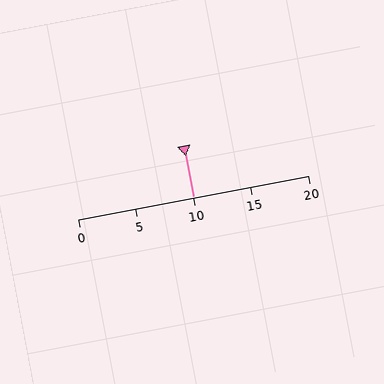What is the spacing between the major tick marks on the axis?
The major ticks are spaced 5 apart.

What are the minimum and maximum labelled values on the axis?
The axis runs from 0 to 20.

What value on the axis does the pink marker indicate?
The marker indicates approximately 10.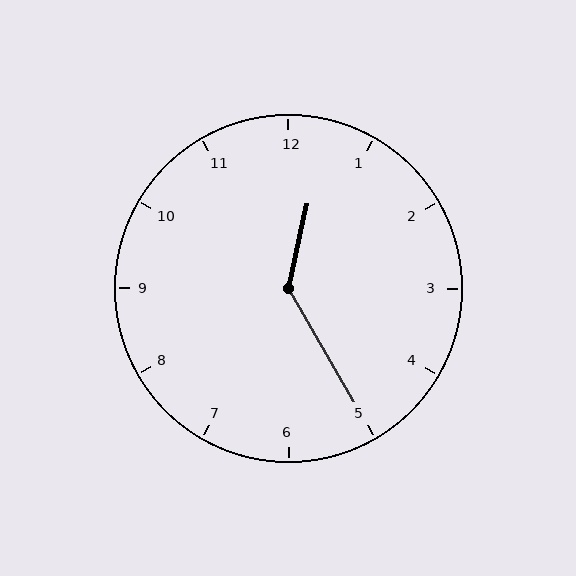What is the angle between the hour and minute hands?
Approximately 138 degrees.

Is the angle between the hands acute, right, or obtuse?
It is obtuse.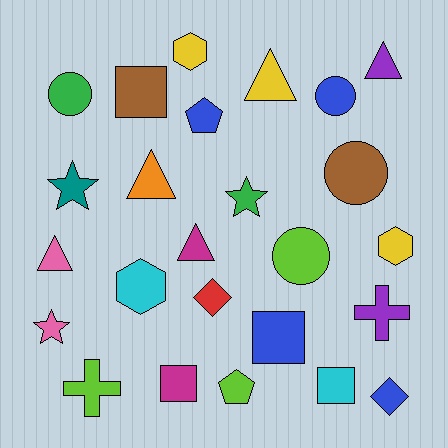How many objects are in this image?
There are 25 objects.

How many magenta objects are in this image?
There are 2 magenta objects.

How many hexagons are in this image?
There are 3 hexagons.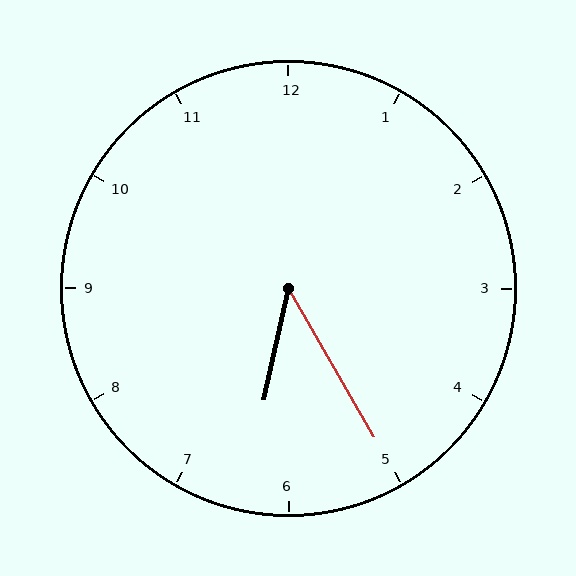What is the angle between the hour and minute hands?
Approximately 42 degrees.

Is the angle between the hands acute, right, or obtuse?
It is acute.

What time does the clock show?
6:25.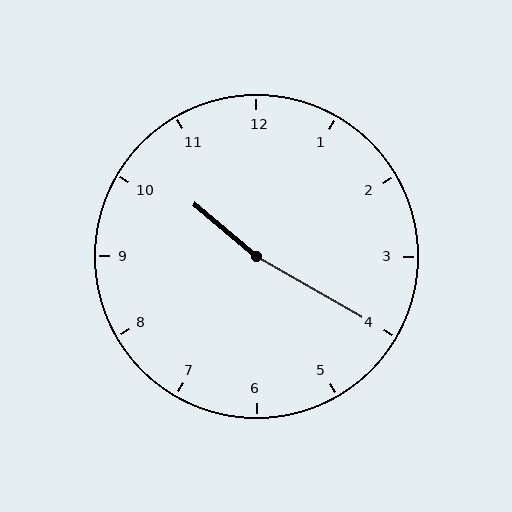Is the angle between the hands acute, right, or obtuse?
It is obtuse.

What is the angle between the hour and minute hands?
Approximately 170 degrees.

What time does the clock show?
10:20.